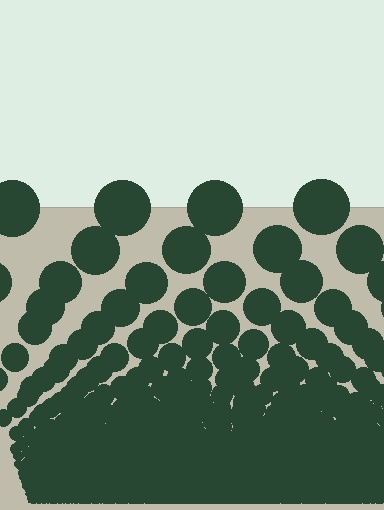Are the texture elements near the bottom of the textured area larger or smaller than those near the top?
Smaller. The gradient is inverted — elements near the bottom are smaller and denser.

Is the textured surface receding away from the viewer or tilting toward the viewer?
The surface appears to tilt toward the viewer. Texture elements get larger and sparser toward the top.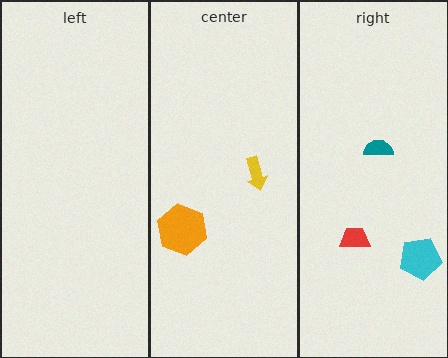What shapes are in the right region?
The teal semicircle, the red trapezoid, the cyan pentagon.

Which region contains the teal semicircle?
The right region.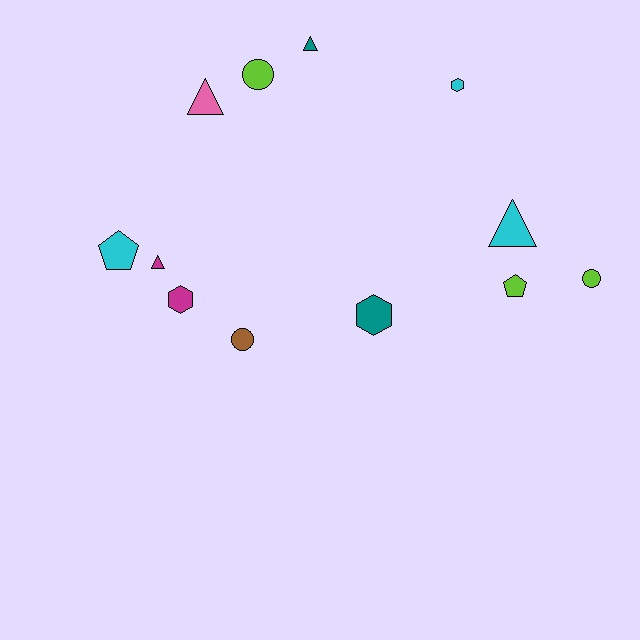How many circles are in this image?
There are 3 circles.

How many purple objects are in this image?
There are no purple objects.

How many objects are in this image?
There are 12 objects.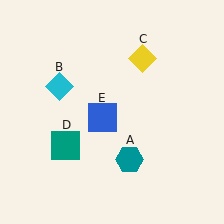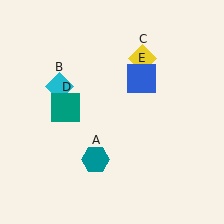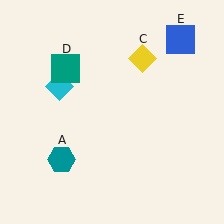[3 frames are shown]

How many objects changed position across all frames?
3 objects changed position: teal hexagon (object A), teal square (object D), blue square (object E).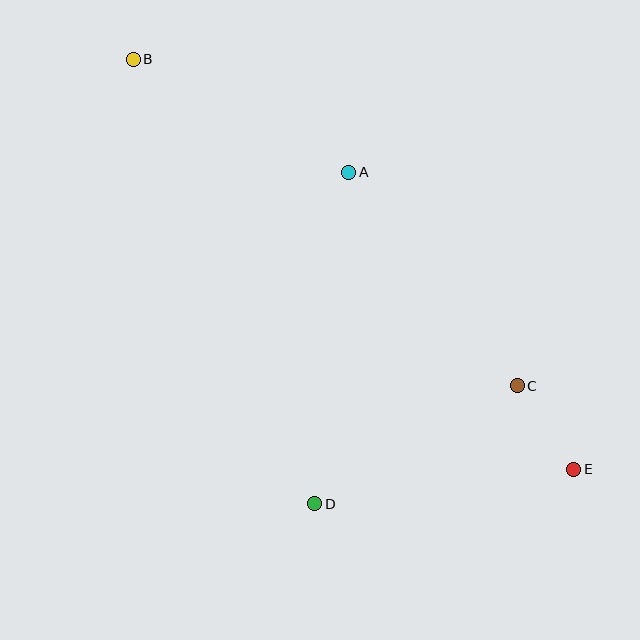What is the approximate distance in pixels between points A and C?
The distance between A and C is approximately 272 pixels.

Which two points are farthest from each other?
Points B and E are farthest from each other.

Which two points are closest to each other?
Points C and E are closest to each other.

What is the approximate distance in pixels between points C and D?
The distance between C and D is approximately 234 pixels.